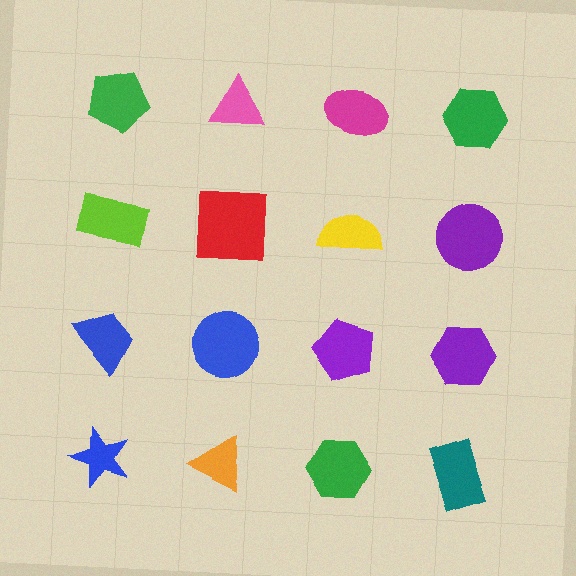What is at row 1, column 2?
A pink triangle.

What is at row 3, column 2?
A blue circle.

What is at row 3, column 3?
A purple pentagon.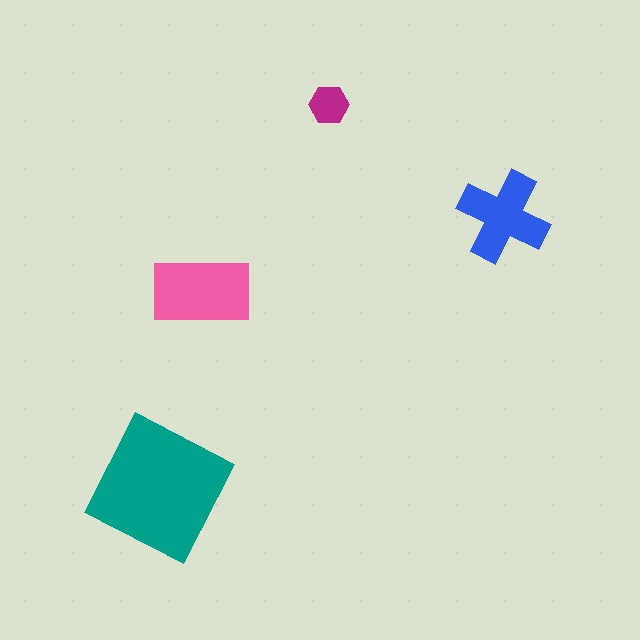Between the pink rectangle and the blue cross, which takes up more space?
The pink rectangle.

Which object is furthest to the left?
The teal square is leftmost.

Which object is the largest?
The teal square.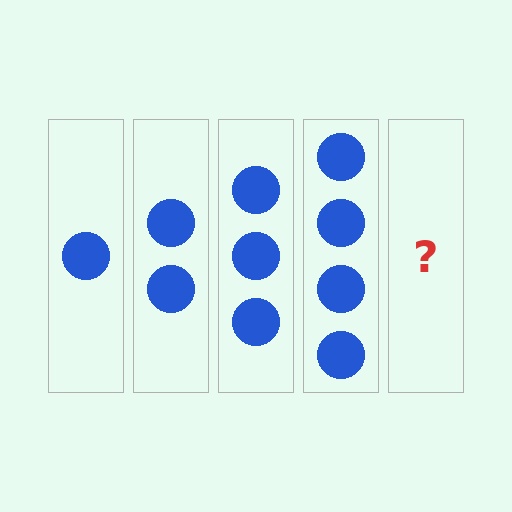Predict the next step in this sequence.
The next step is 5 circles.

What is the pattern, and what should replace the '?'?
The pattern is that each step adds one more circle. The '?' should be 5 circles.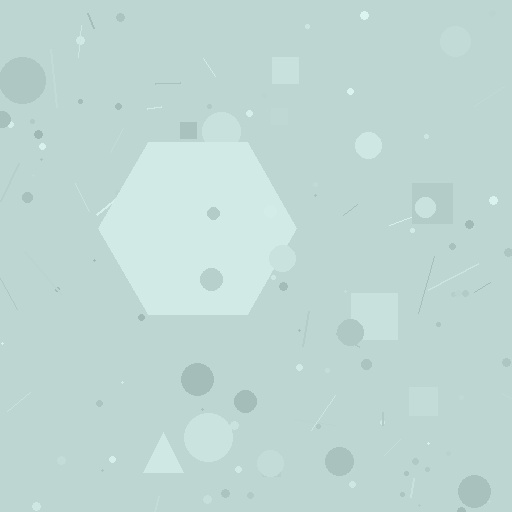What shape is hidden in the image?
A hexagon is hidden in the image.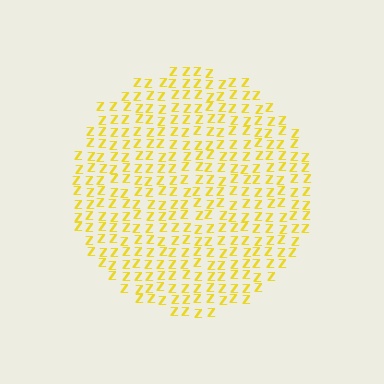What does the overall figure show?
The overall figure shows a circle.